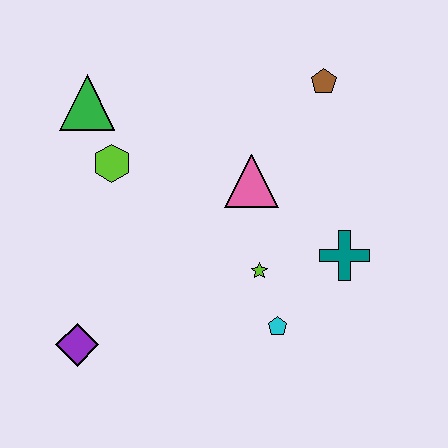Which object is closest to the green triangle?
The lime hexagon is closest to the green triangle.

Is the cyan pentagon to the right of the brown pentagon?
No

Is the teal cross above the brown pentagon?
No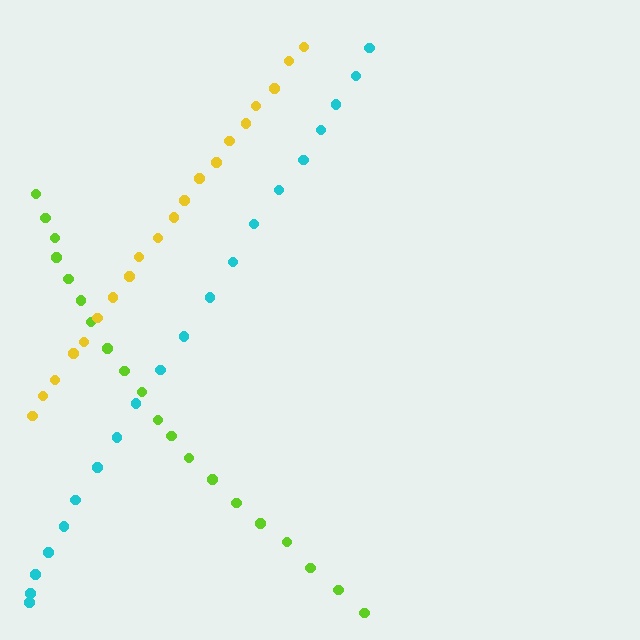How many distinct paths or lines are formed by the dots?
There are 3 distinct paths.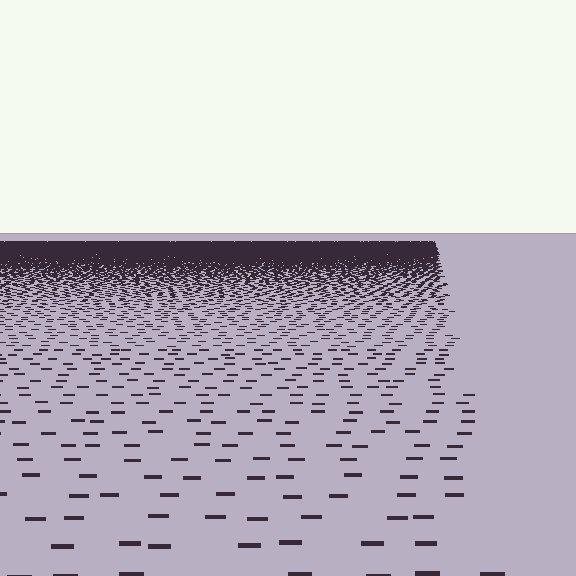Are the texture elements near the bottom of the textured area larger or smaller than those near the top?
Larger. Near the bottom, elements are closer to the viewer and appear at a bigger on-screen size.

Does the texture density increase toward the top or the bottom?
Density increases toward the top.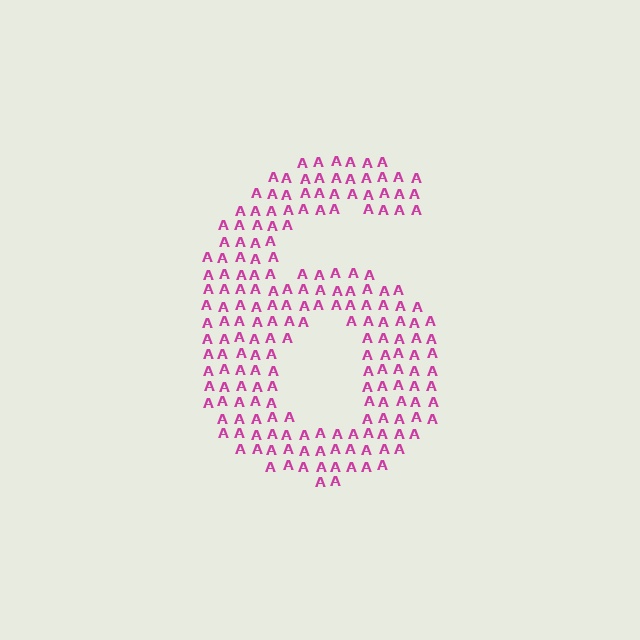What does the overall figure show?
The overall figure shows the digit 6.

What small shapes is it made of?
It is made of small letter A's.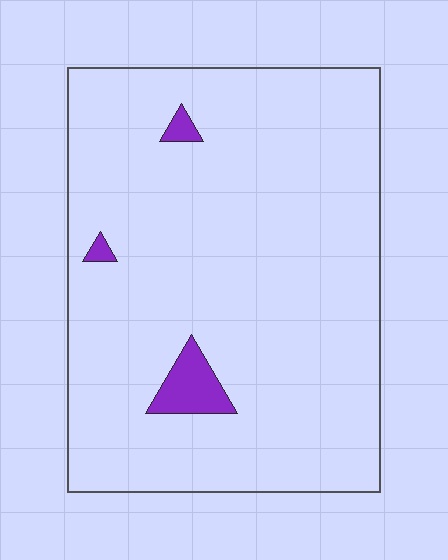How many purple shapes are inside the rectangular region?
3.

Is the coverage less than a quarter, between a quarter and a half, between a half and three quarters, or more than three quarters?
Less than a quarter.